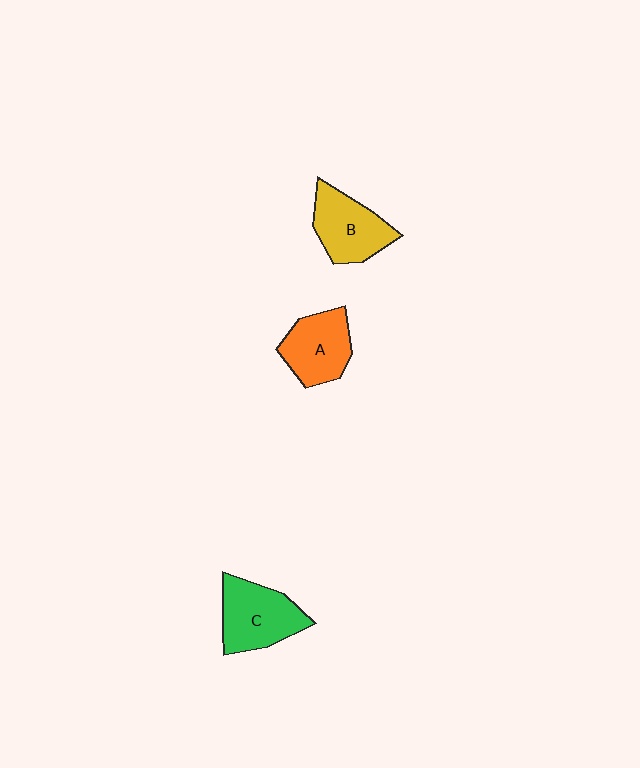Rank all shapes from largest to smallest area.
From largest to smallest: C (green), B (yellow), A (orange).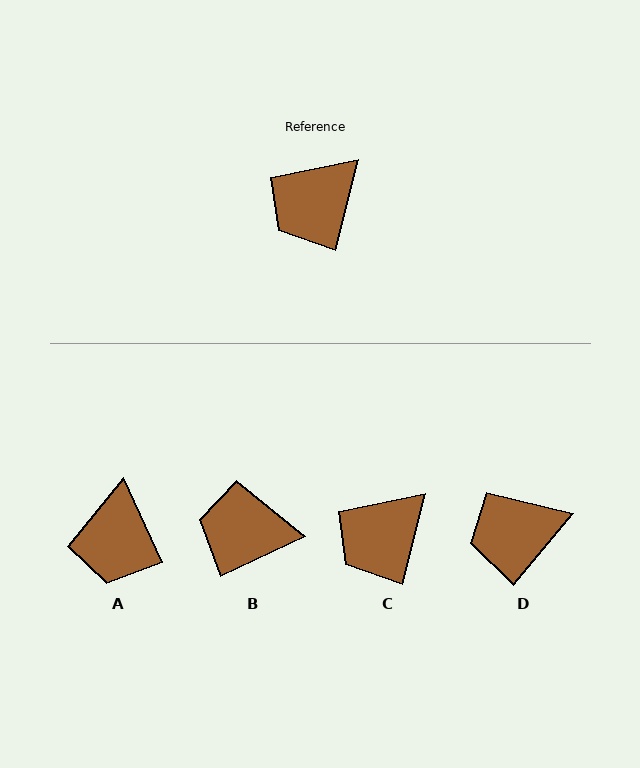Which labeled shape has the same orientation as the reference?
C.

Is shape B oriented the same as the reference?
No, it is off by about 51 degrees.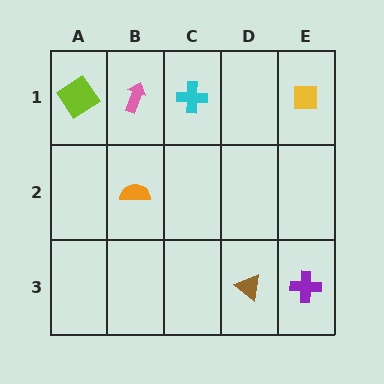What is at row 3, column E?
A purple cross.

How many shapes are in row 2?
1 shape.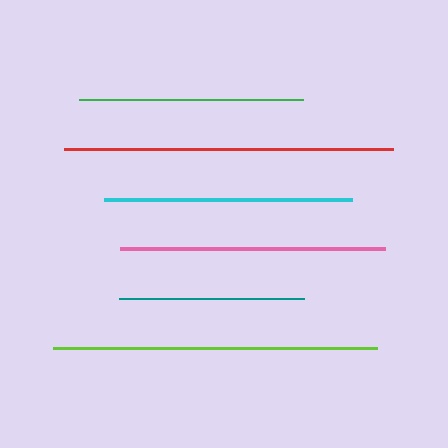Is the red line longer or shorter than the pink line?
The red line is longer than the pink line.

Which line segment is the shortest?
The teal line is the shortest at approximately 185 pixels.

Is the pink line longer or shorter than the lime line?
The lime line is longer than the pink line.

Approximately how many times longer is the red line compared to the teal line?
The red line is approximately 1.8 times the length of the teal line.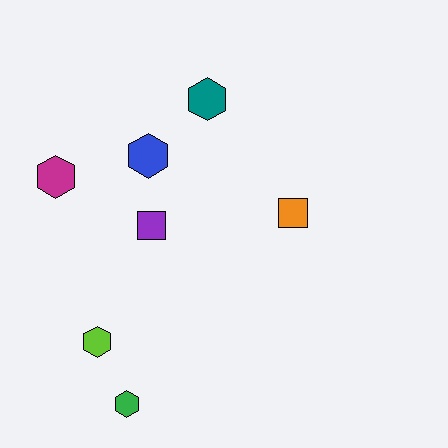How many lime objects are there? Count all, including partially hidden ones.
There is 1 lime object.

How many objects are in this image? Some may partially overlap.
There are 7 objects.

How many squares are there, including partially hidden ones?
There are 2 squares.